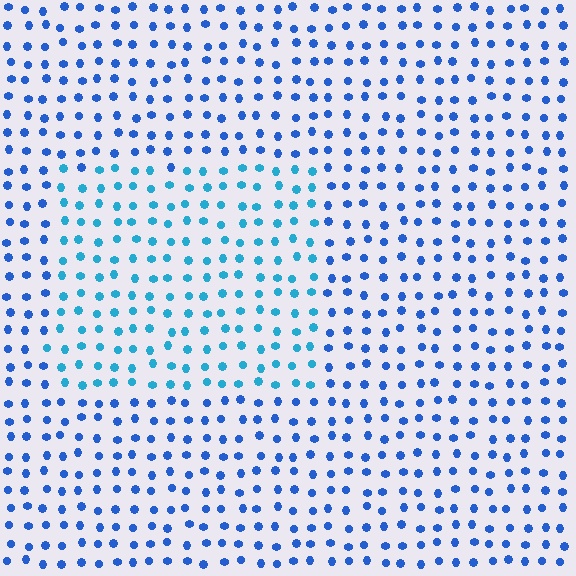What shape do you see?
I see a rectangle.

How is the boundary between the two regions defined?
The boundary is defined purely by a slight shift in hue (about 27 degrees). Spacing, size, and orientation are identical on both sides.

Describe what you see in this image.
The image is filled with small blue elements in a uniform arrangement. A rectangle-shaped region is visible where the elements are tinted to a slightly different hue, forming a subtle color boundary.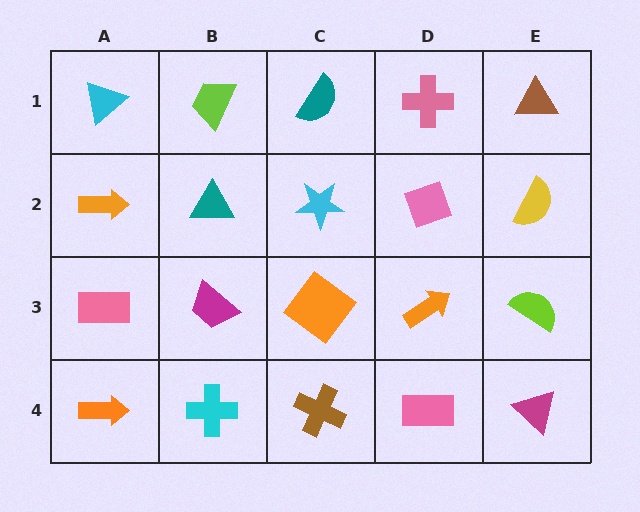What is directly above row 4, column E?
A lime semicircle.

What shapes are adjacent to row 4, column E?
A lime semicircle (row 3, column E), a pink rectangle (row 4, column D).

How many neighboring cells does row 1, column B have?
3.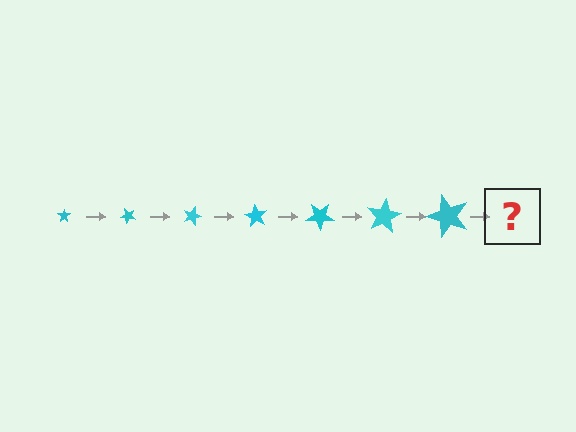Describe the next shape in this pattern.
It should be a star, larger than the previous one and rotated 315 degrees from the start.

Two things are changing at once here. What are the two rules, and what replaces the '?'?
The two rules are that the star grows larger each step and it rotates 45 degrees each step. The '?' should be a star, larger than the previous one and rotated 315 degrees from the start.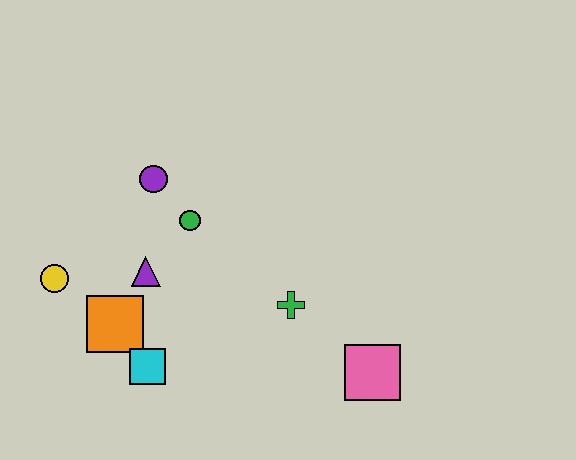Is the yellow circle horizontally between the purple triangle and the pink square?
No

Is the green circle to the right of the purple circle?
Yes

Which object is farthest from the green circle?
The pink square is farthest from the green circle.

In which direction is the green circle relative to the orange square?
The green circle is above the orange square.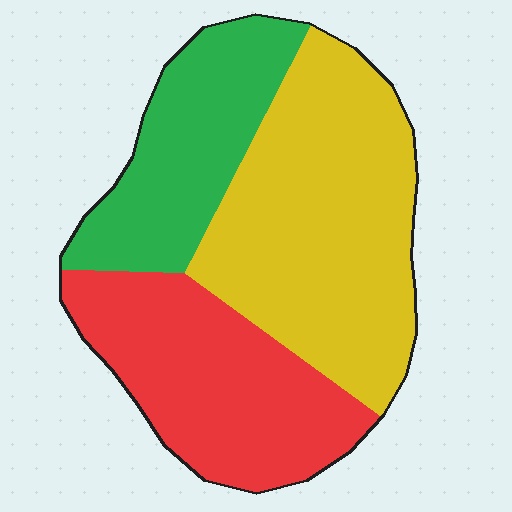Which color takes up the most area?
Yellow, at roughly 45%.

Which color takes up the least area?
Green, at roughly 25%.